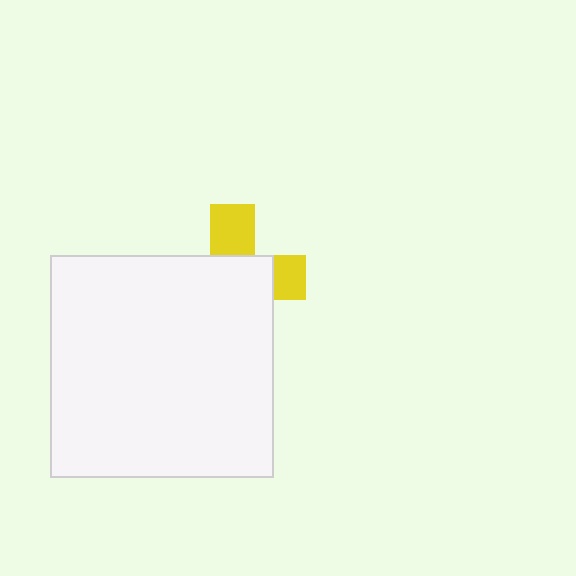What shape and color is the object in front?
The object in front is a white square.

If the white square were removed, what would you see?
You would see the complete yellow cross.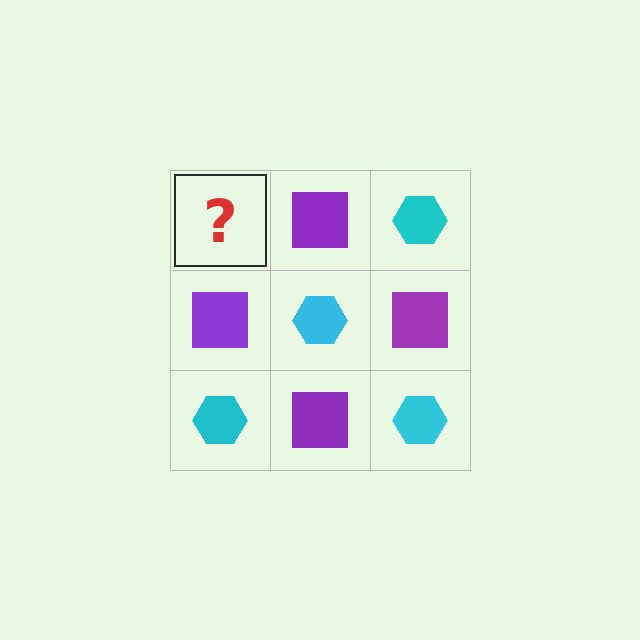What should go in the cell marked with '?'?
The missing cell should contain a cyan hexagon.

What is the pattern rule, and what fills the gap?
The rule is that it alternates cyan hexagon and purple square in a checkerboard pattern. The gap should be filled with a cyan hexagon.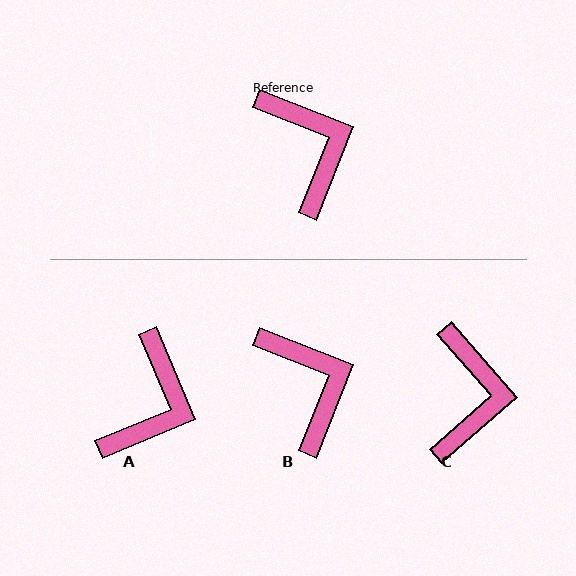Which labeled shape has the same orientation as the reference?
B.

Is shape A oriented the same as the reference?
No, it is off by about 46 degrees.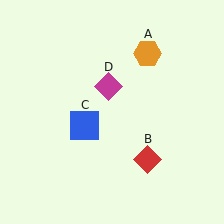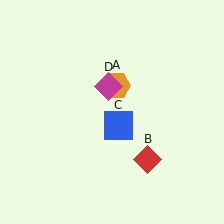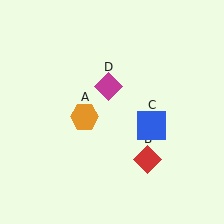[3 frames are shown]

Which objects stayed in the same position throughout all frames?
Red diamond (object B) and magenta diamond (object D) remained stationary.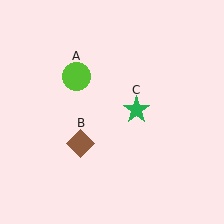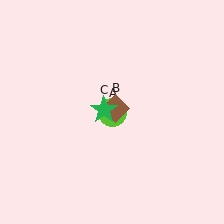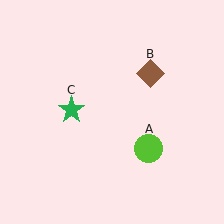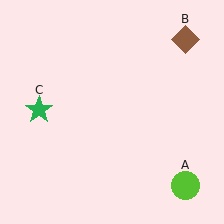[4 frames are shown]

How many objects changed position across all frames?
3 objects changed position: lime circle (object A), brown diamond (object B), green star (object C).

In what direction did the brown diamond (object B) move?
The brown diamond (object B) moved up and to the right.